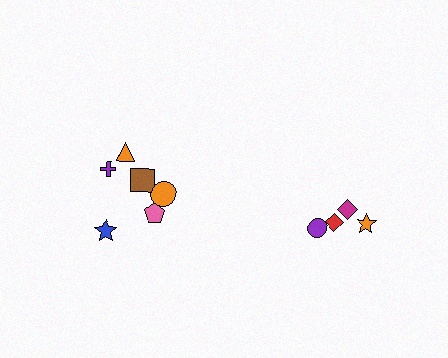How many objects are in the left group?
There are 6 objects.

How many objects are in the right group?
There are 4 objects.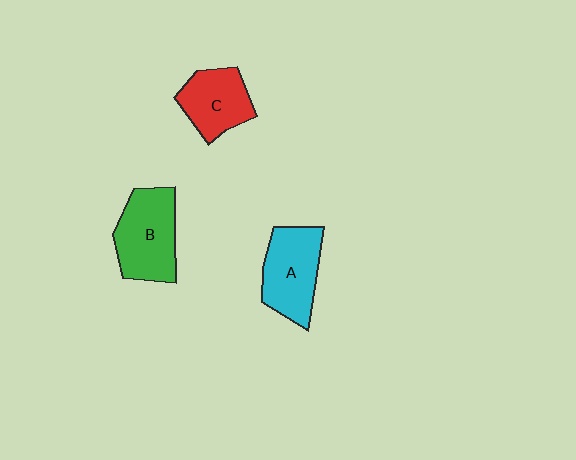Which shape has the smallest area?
Shape C (red).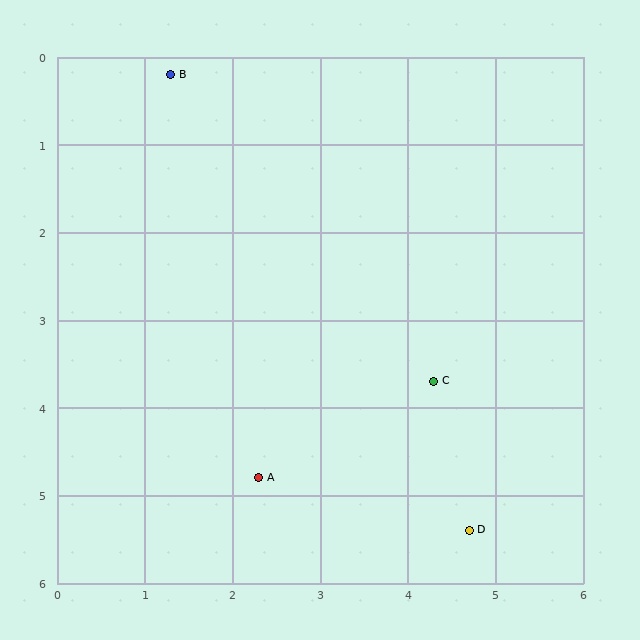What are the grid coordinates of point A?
Point A is at approximately (2.3, 4.8).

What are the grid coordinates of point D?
Point D is at approximately (4.7, 5.4).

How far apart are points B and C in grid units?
Points B and C are about 4.6 grid units apart.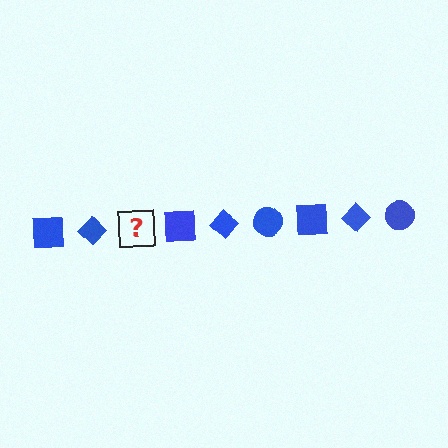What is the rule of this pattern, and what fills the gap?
The rule is that the pattern cycles through square, diamond, circle shapes in blue. The gap should be filled with a blue circle.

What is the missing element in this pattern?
The missing element is a blue circle.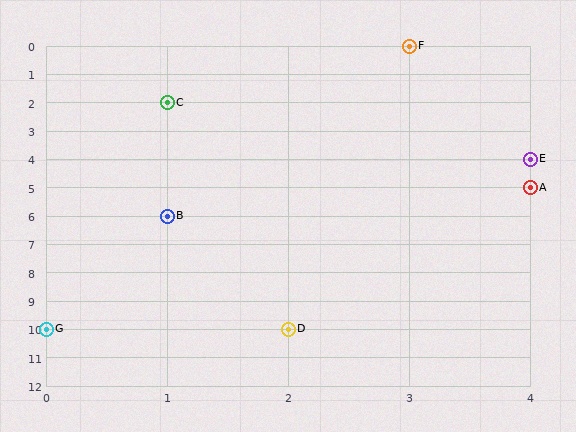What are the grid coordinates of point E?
Point E is at grid coordinates (4, 4).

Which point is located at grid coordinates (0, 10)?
Point G is at (0, 10).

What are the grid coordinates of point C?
Point C is at grid coordinates (1, 2).